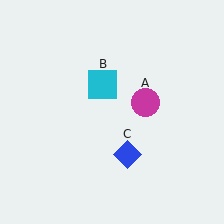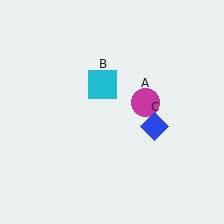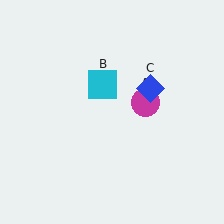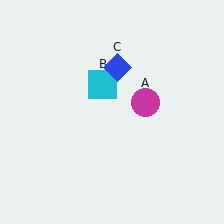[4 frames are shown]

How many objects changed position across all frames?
1 object changed position: blue diamond (object C).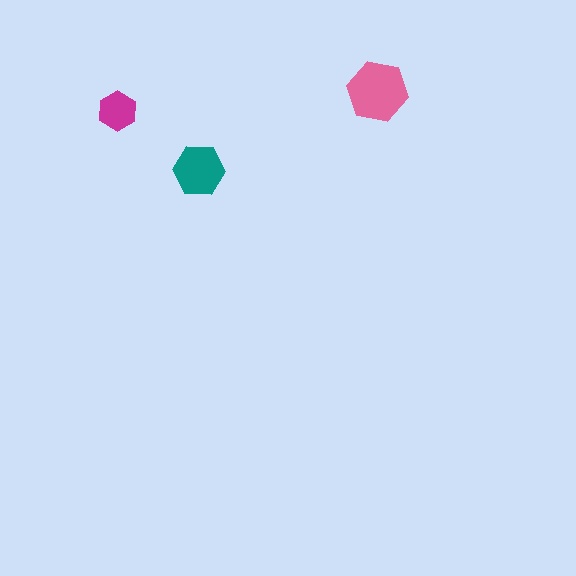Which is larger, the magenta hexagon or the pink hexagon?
The pink one.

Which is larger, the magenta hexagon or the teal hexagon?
The teal one.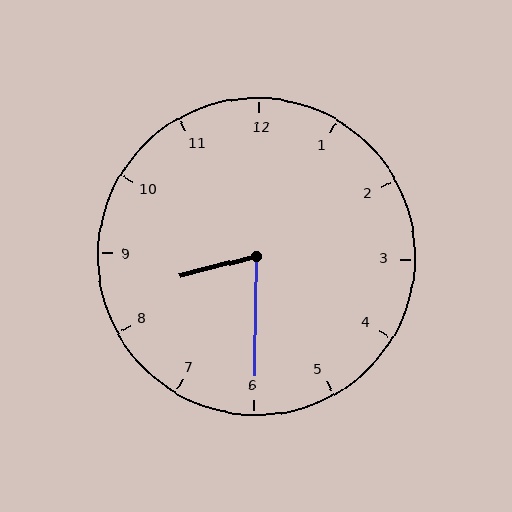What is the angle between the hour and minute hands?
Approximately 75 degrees.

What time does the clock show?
8:30.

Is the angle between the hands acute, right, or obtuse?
It is acute.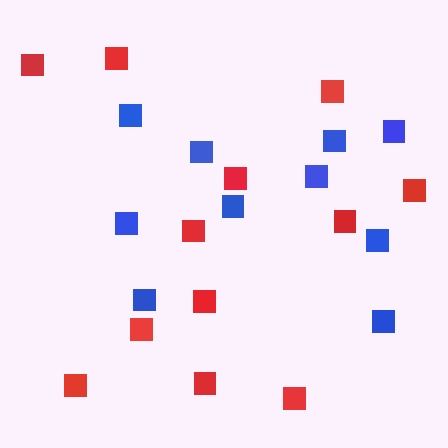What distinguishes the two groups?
There are 2 groups: one group of blue squares (10) and one group of red squares (12).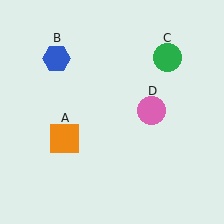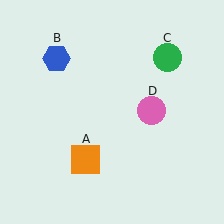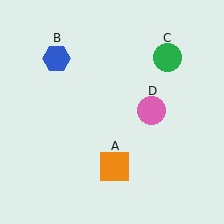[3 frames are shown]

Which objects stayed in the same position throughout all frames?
Blue hexagon (object B) and green circle (object C) and pink circle (object D) remained stationary.